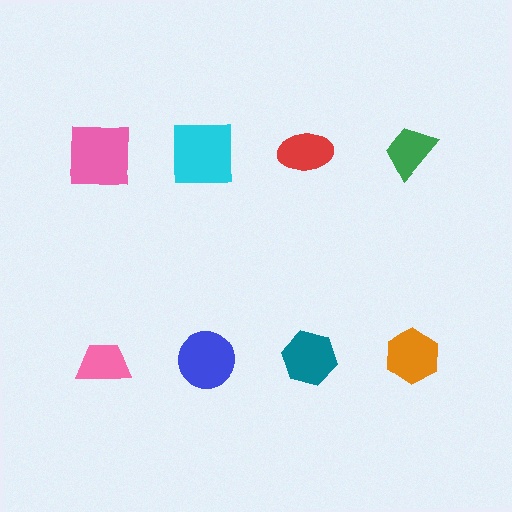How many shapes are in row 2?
4 shapes.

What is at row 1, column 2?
A cyan square.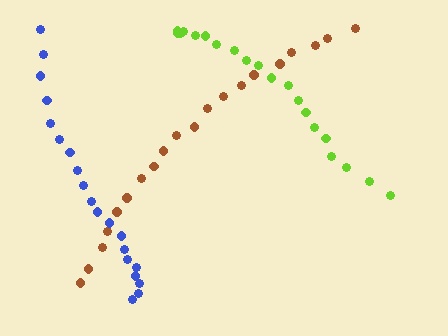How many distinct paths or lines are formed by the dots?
There are 3 distinct paths.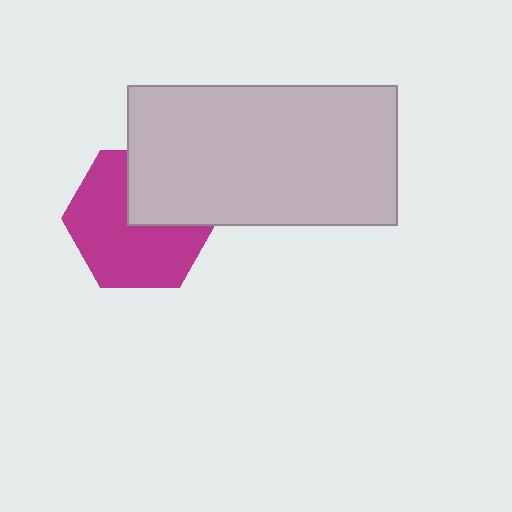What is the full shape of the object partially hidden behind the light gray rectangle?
The partially hidden object is a magenta hexagon.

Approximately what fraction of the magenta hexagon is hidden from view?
Roughly 34% of the magenta hexagon is hidden behind the light gray rectangle.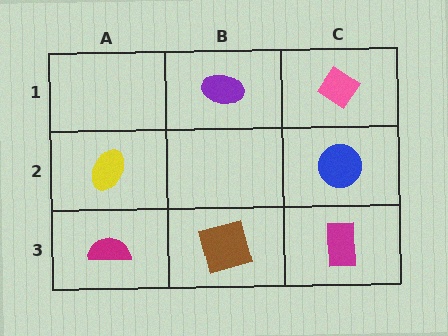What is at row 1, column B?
A purple ellipse.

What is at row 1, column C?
A pink diamond.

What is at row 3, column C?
A magenta rectangle.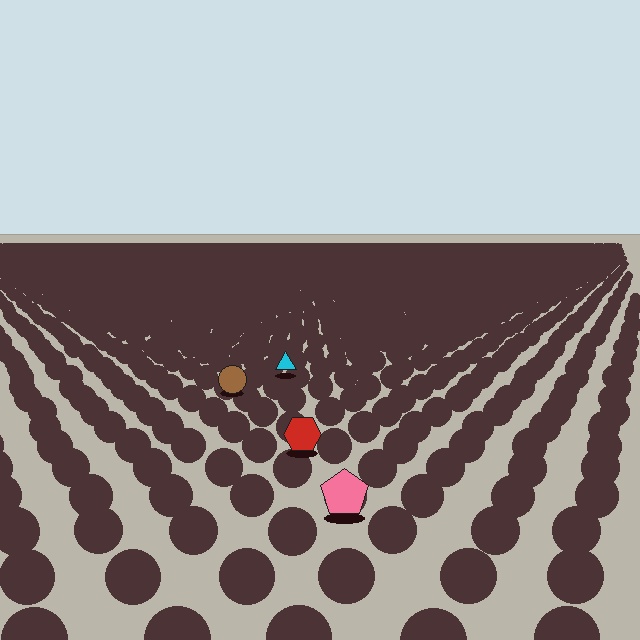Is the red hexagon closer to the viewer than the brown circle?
Yes. The red hexagon is closer — you can tell from the texture gradient: the ground texture is coarser near it.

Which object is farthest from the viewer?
The cyan triangle is farthest from the viewer. It appears smaller and the ground texture around it is denser.